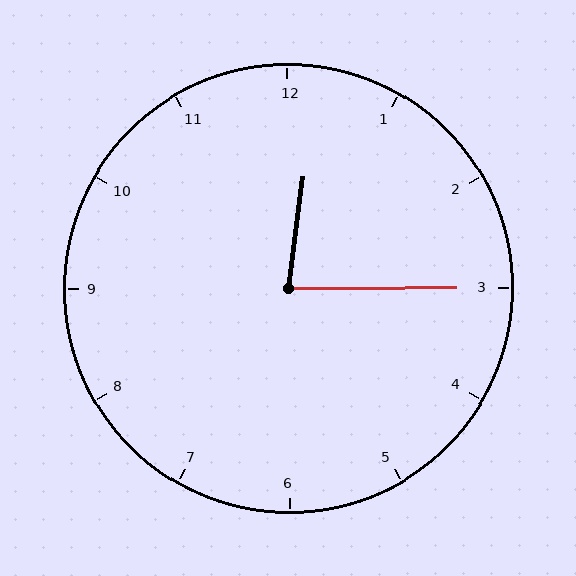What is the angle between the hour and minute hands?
Approximately 82 degrees.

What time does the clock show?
12:15.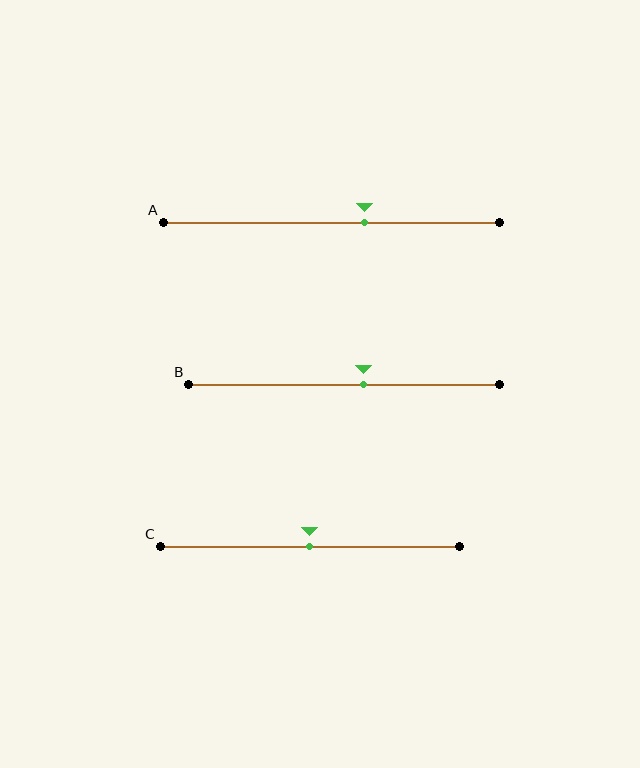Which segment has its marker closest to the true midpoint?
Segment C has its marker closest to the true midpoint.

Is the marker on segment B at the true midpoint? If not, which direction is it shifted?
No, the marker on segment B is shifted to the right by about 6% of the segment length.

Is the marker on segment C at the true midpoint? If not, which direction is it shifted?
Yes, the marker on segment C is at the true midpoint.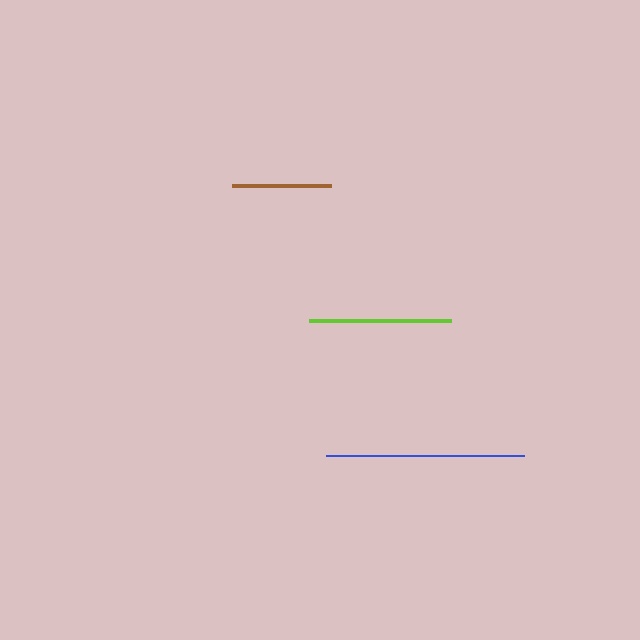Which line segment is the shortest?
The brown line is the shortest at approximately 99 pixels.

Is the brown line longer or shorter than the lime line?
The lime line is longer than the brown line.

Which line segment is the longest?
The blue line is the longest at approximately 198 pixels.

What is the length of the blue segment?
The blue segment is approximately 198 pixels long.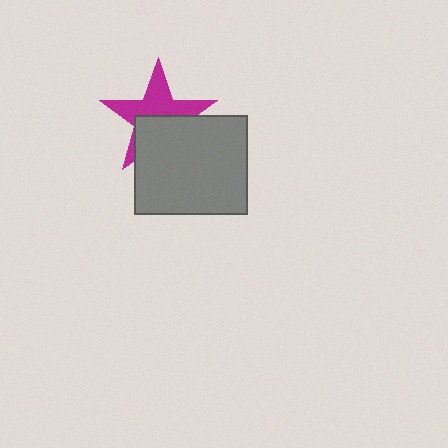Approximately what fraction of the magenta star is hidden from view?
Roughly 46% of the magenta star is hidden behind the gray rectangle.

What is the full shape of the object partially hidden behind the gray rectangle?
The partially hidden object is a magenta star.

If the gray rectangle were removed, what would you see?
You would see the complete magenta star.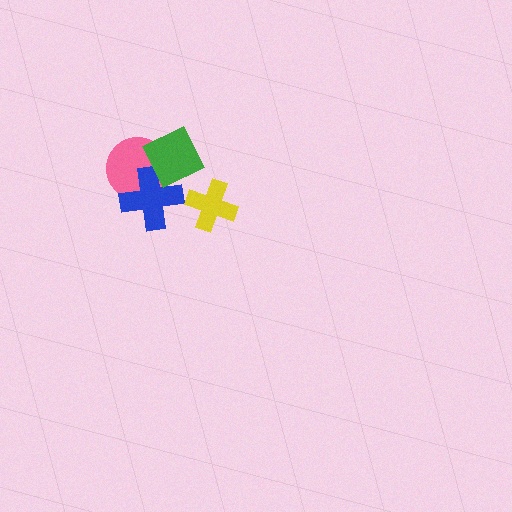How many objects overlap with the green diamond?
2 objects overlap with the green diamond.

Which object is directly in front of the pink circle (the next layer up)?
The blue cross is directly in front of the pink circle.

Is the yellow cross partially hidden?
No, no other shape covers it.